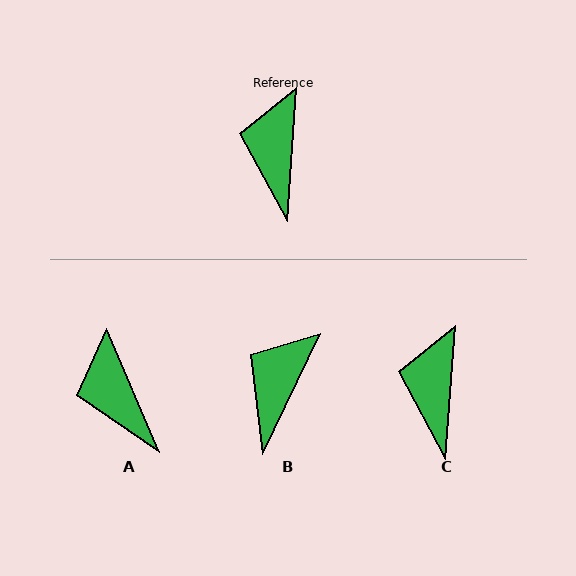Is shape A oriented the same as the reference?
No, it is off by about 27 degrees.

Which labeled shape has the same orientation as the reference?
C.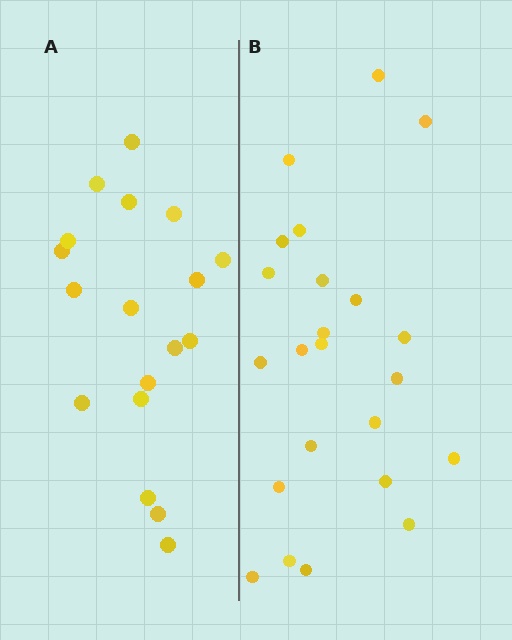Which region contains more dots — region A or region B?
Region B (the right region) has more dots.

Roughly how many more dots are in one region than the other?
Region B has about 5 more dots than region A.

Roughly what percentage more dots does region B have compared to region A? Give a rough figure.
About 30% more.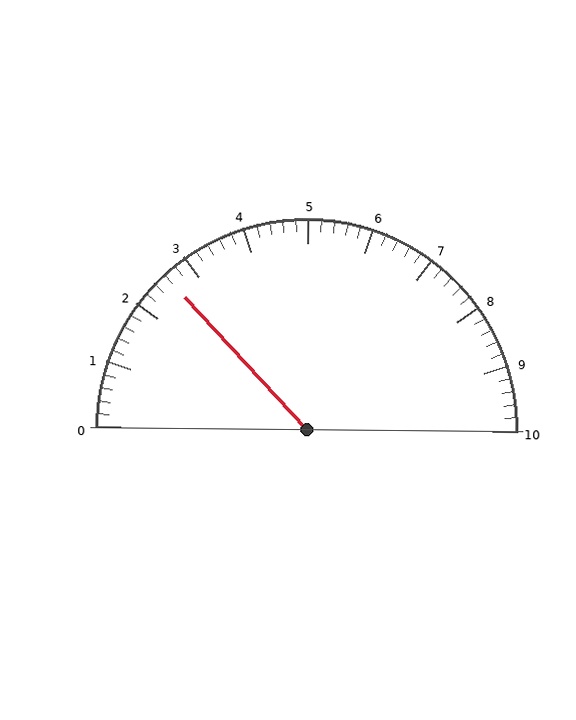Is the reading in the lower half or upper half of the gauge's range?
The reading is in the lower half of the range (0 to 10).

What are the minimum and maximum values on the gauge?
The gauge ranges from 0 to 10.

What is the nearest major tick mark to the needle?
The nearest major tick mark is 3.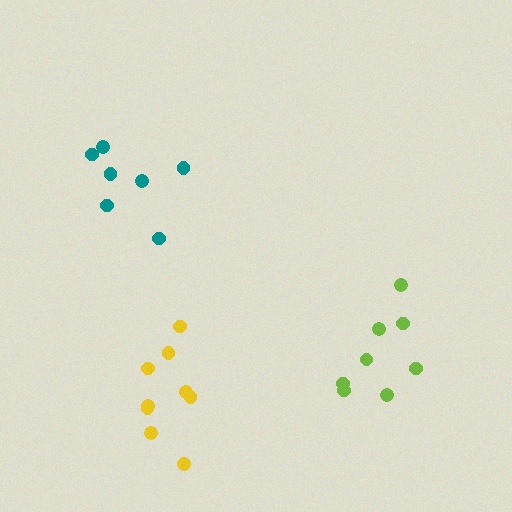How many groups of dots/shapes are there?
There are 3 groups.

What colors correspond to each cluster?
The clusters are colored: lime, yellow, teal.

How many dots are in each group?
Group 1: 8 dots, Group 2: 9 dots, Group 3: 7 dots (24 total).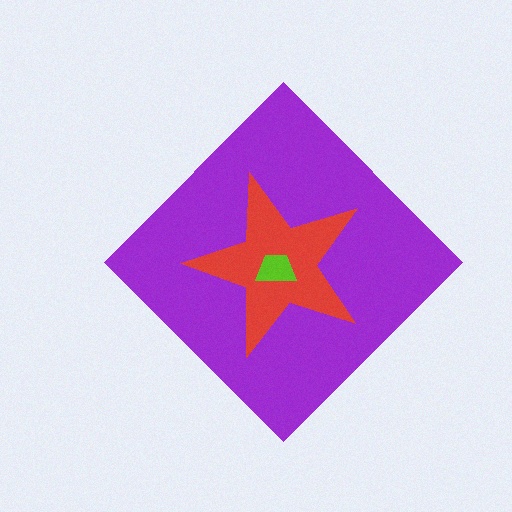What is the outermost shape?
The purple diamond.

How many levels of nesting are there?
3.